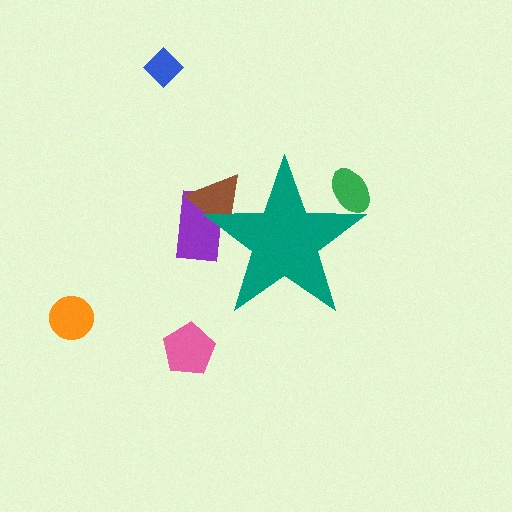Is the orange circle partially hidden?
No, the orange circle is fully visible.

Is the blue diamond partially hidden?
No, the blue diamond is fully visible.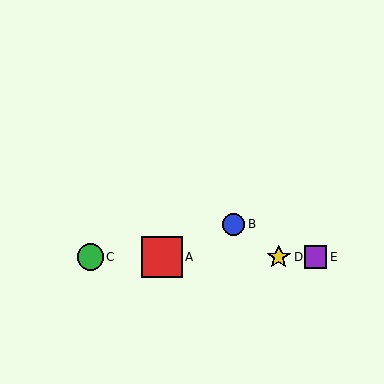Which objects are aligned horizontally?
Objects A, C, D, E are aligned horizontally.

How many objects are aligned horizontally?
4 objects (A, C, D, E) are aligned horizontally.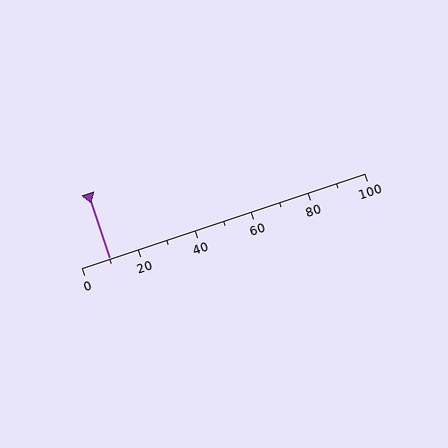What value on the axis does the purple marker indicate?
The marker indicates approximately 10.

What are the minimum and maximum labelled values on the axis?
The axis runs from 0 to 100.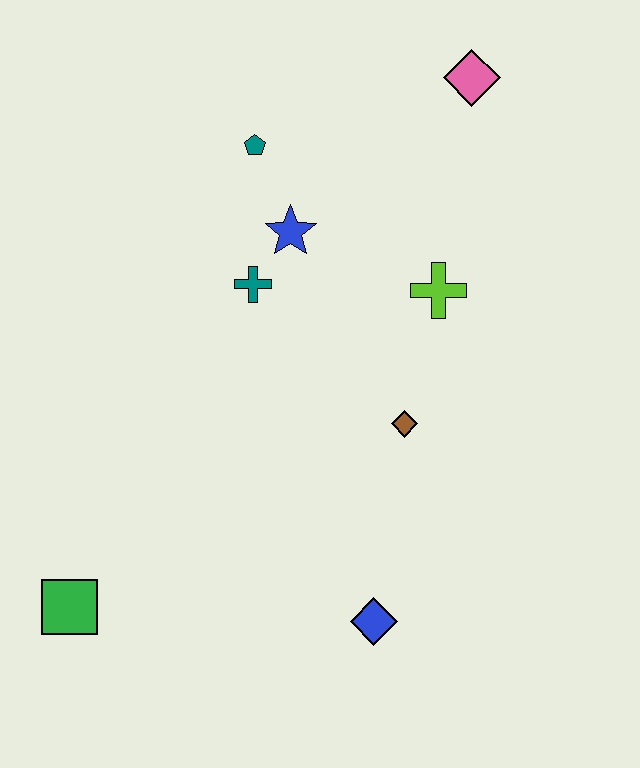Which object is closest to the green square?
The blue diamond is closest to the green square.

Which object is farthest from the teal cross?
The green square is farthest from the teal cross.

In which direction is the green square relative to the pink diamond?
The green square is below the pink diamond.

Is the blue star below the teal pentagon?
Yes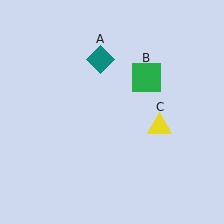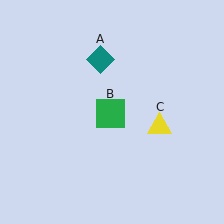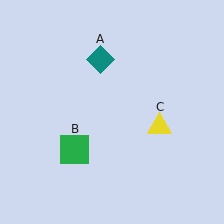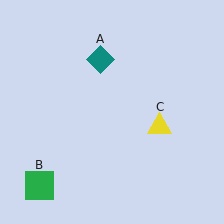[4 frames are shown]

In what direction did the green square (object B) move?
The green square (object B) moved down and to the left.